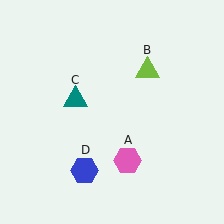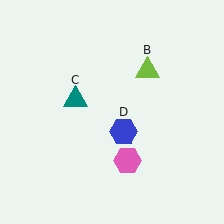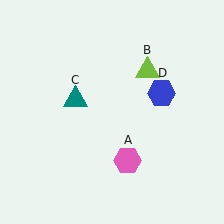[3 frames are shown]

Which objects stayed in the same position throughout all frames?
Pink hexagon (object A) and lime triangle (object B) and teal triangle (object C) remained stationary.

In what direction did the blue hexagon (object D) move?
The blue hexagon (object D) moved up and to the right.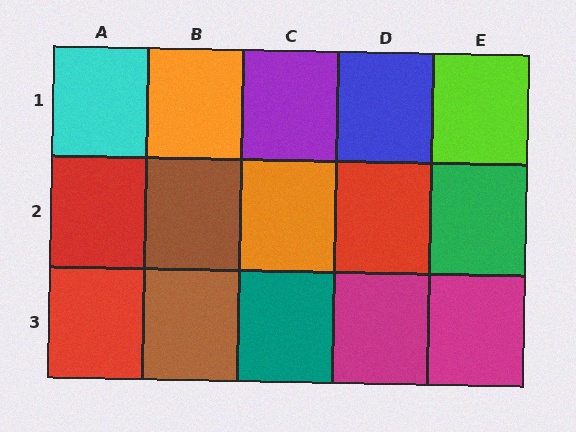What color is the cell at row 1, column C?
Purple.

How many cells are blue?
1 cell is blue.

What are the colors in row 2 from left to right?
Red, brown, orange, red, green.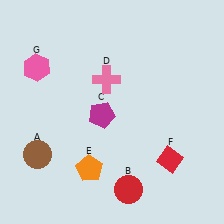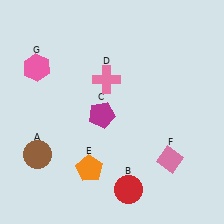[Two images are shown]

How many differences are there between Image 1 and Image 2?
There is 1 difference between the two images.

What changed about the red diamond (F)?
In Image 1, F is red. In Image 2, it changed to pink.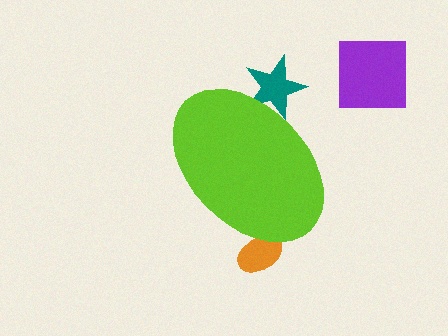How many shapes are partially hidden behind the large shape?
2 shapes are partially hidden.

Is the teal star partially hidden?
Yes, the teal star is partially hidden behind the lime ellipse.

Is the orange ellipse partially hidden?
Yes, the orange ellipse is partially hidden behind the lime ellipse.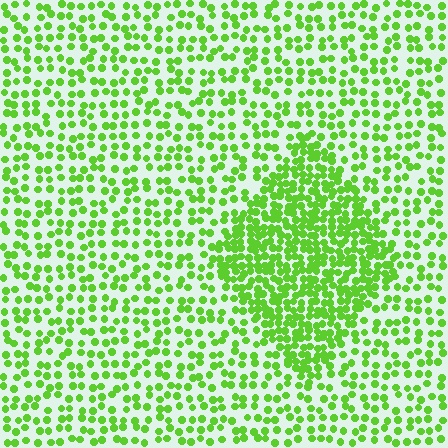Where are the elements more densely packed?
The elements are more densely packed inside the diamond boundary.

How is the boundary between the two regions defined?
The boundary is defined by a change in element density (approximately 2.1x ratio). All elements are the same color, size, and shape.